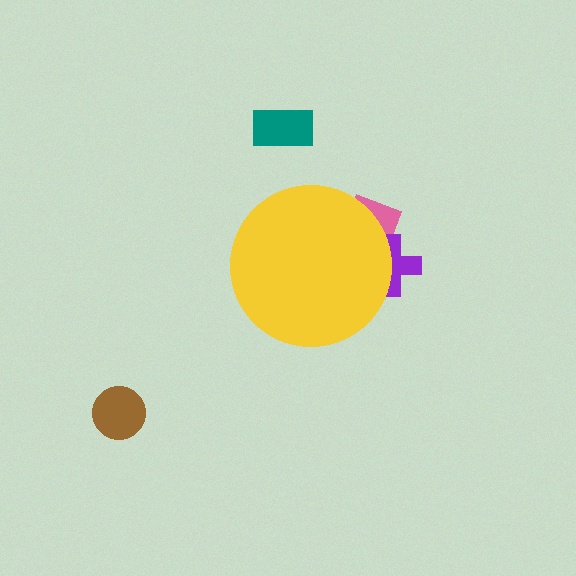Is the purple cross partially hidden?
Yes, the purple cross is partially hidden behind the yellow circle.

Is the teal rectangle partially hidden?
No, the teal rectangle is fully visible.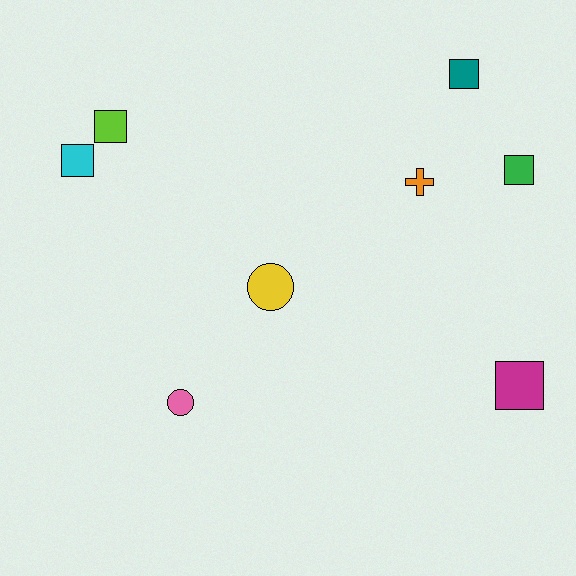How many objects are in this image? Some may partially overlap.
There are 8 objects.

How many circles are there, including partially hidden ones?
There are 2 circles.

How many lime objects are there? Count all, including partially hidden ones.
There is 1 lime object.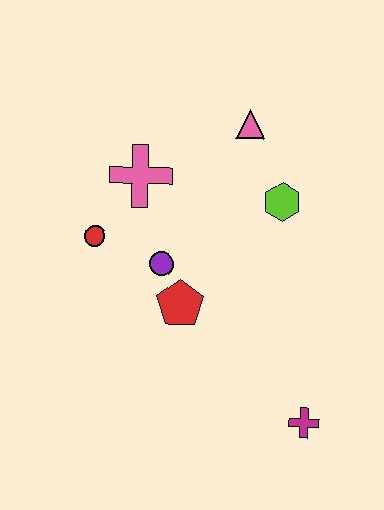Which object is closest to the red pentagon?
The purple circle is closest to the red pentagon.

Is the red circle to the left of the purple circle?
Yes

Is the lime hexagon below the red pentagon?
No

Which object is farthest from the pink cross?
The magenta cross is farthest from the pink cross.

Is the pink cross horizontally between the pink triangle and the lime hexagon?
No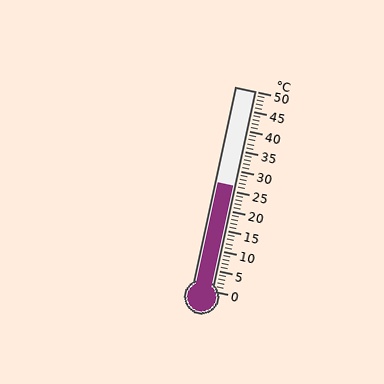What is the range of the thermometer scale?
The thermometer scale ranges from 0°C to 50°C.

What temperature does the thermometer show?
The thermometer shows approximately 26°C.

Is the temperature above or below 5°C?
The temperature is above 5°C.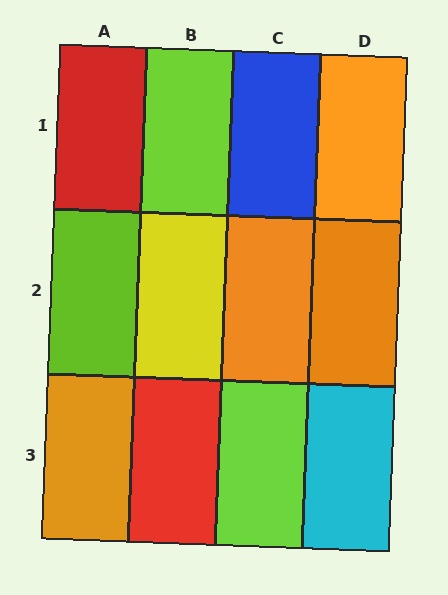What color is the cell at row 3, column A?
Orange.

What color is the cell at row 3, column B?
Red.